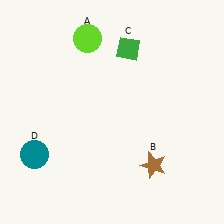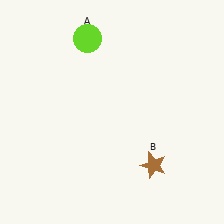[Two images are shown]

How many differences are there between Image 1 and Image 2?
There are 2 differences between the two images.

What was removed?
The teal circle (D), the green diamond (C) were removed in Image 2.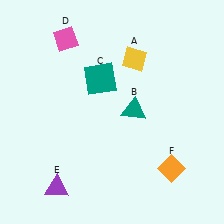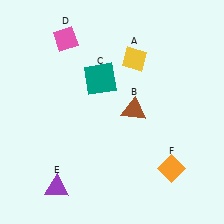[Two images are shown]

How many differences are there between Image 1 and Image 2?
There is 1 difference between the two images.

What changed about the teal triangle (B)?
In Image 1, B is teal. In Image 2, it changed to brown.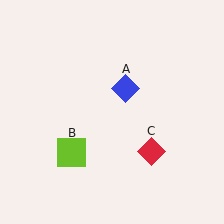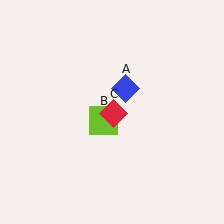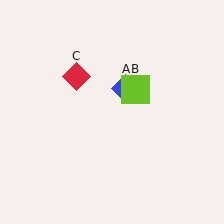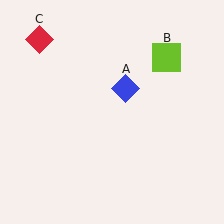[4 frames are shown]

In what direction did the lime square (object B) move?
The lime square (object B) moved up and to the right.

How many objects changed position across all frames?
2 objects changed position: lime square (object B), red diamond (object C).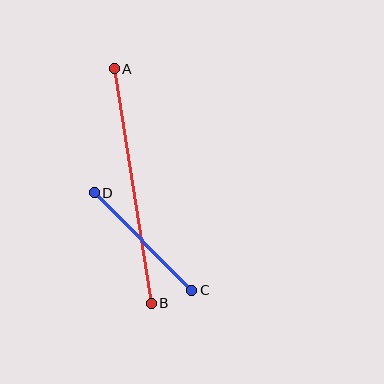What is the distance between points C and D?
The distance is approximately 138 pixels.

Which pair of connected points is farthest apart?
Points A and B are farthest apart.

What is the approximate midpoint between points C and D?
The midpoint is at approximately (143, 241) pixels.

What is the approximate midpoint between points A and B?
The midpoint is at approximately (133, 186) pixels.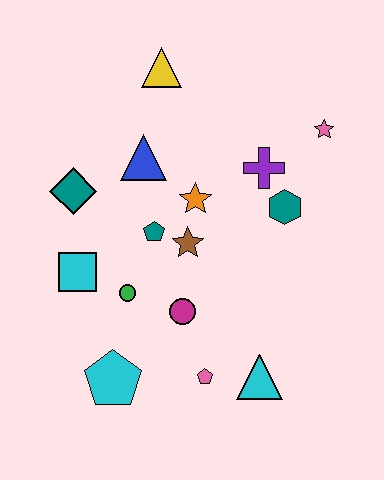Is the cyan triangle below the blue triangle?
Yes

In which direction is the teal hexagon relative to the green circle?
The teal hexagon is to the right of the green circle.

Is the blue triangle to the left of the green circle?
No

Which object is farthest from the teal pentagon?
The pink star is farthest from the teal pentagon.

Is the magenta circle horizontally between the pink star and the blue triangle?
Yes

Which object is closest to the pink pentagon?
The cyan triangle is closest to the pink pentagon.